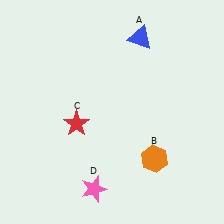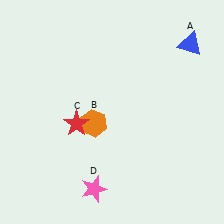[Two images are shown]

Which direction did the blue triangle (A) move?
The blue triangle (A) moved right.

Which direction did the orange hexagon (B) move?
The orange hexagon (B) moved left.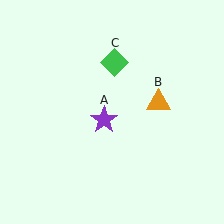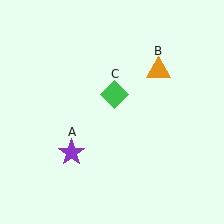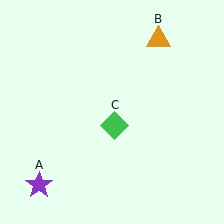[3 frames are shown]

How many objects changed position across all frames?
3 objects changed position: purple star (object A), orange triangle (object B), green diamond (object C).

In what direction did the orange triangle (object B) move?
The orange triangle (object B) moved up.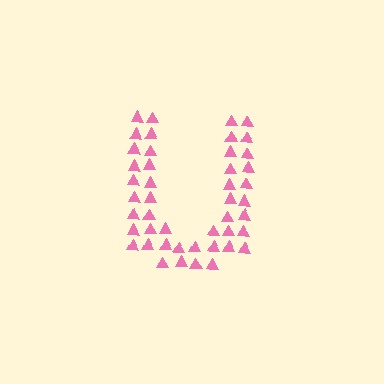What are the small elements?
The small elements are triangles.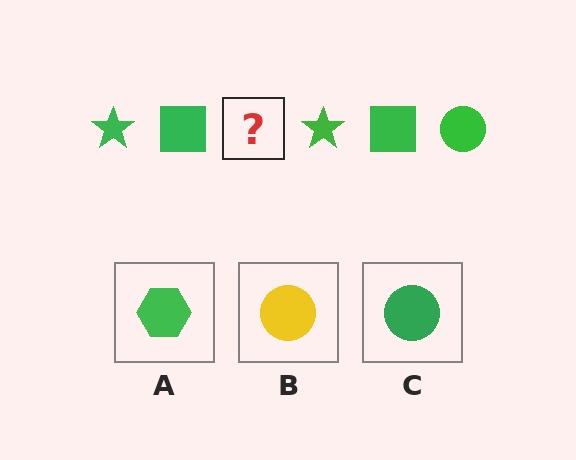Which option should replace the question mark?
Option C.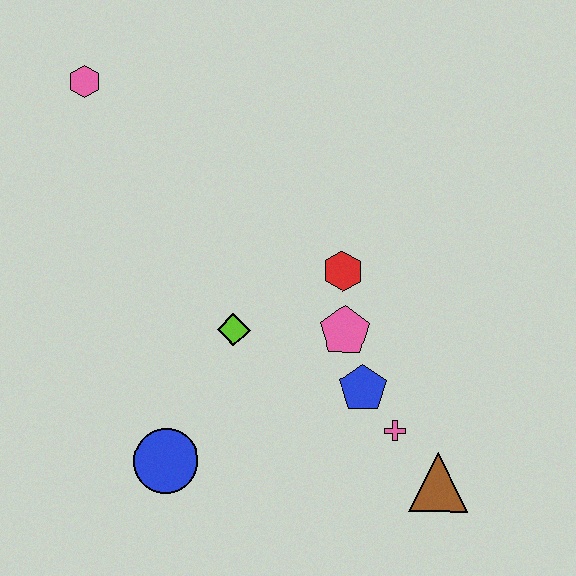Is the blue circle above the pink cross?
No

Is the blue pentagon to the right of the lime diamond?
Yes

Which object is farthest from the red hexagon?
The pink hexagon is farthest from the red hexagon.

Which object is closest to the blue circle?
The lime diamond is closest to the blue circle.